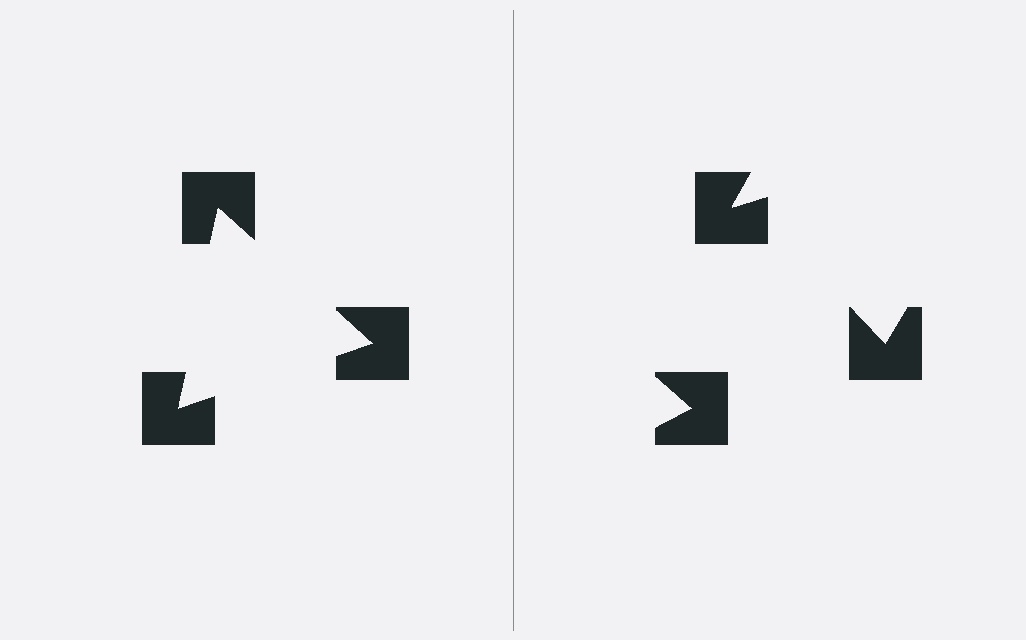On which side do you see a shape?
An illusory triangle appears on the left side. On the right side the wedge cuts are rotated, so no coherent shape forms.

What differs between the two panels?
The notched squares are positioned identically on both sides; only the wedge orientations differ. On the left they align to a triangle; on the right they are misaligned.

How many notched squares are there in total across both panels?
6 — 3 on each side.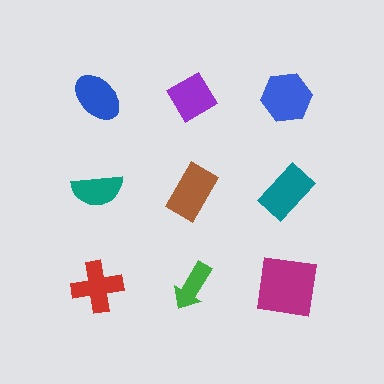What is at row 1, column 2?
A purple diamond.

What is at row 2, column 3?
A teal rectangle.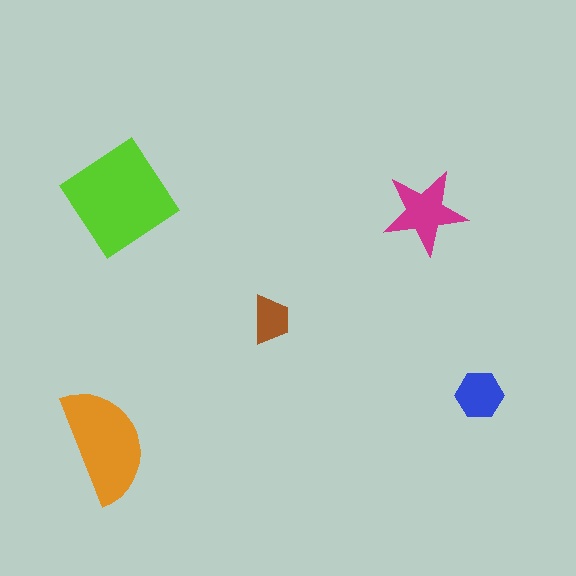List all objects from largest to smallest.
The lime diamond, the orange semicircle, the magenta star, the blue hexagon, the brown trapezoid.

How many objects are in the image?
There are 5 objects in the image.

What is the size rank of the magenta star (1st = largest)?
3rd.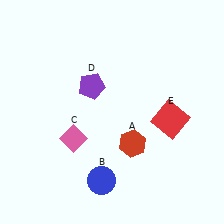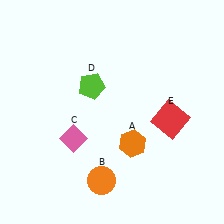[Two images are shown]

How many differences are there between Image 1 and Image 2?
There are 3 differences between the two images.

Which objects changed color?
A changed from red to orange. B changed from blue to orange. D changed from purple to lime.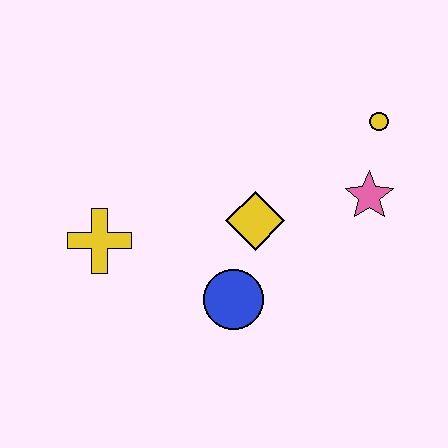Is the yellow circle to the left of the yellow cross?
No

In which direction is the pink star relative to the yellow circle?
The pink star is below the yellow circle.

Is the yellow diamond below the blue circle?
No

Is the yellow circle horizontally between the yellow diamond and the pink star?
No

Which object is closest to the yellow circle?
The pink star is closest to the yellow circle.